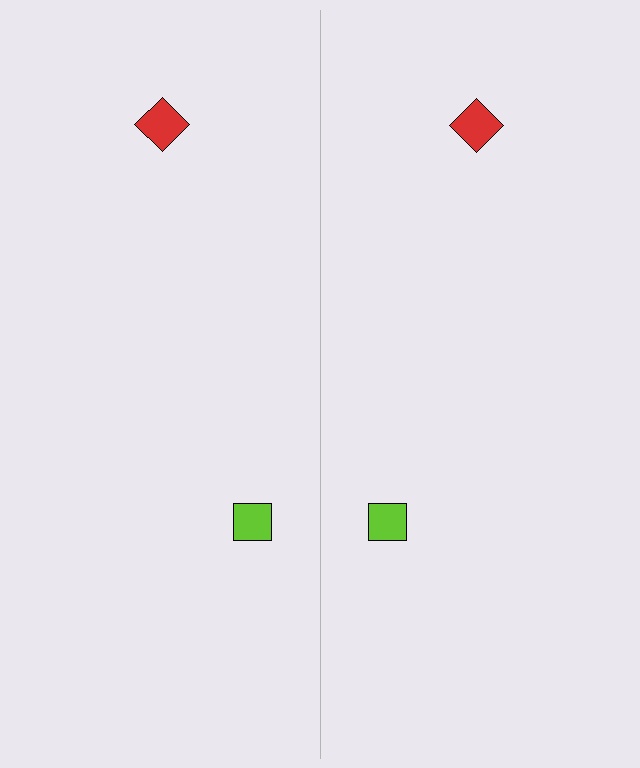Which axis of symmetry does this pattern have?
The pattern has a vertical axis of symmetry running through the center of the image.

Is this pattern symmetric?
Yes, this pattern has bilateral (reflection) symmetry.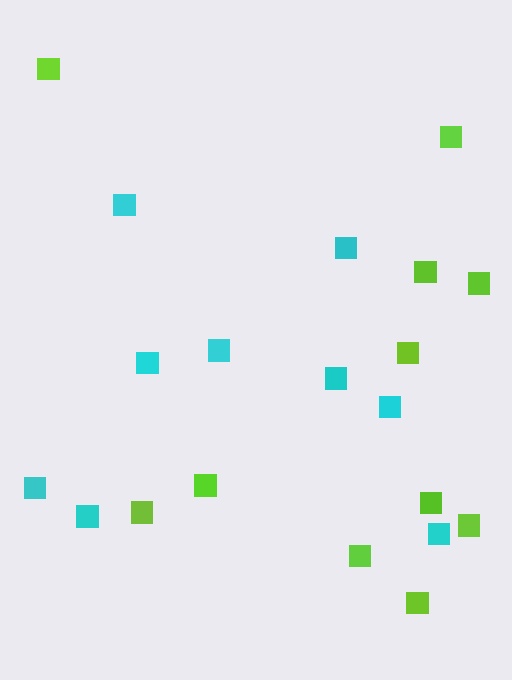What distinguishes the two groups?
There are 2 groups: one group of lime squares (11) and one group of cyan squares (9).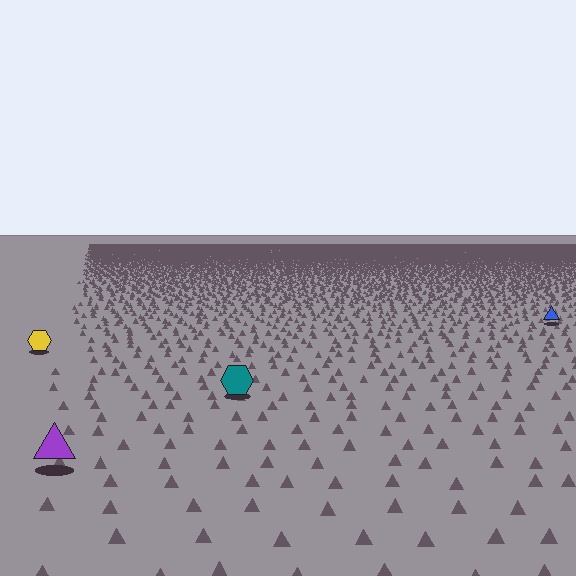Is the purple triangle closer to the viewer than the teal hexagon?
Yes. The purple triangle is closer — you can tell from the texture gradient: the ground texture is coarser near it.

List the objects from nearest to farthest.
From nearest to farthest: the purple triangle, the teal hexagon, the yellow hexagon, the blue triangle.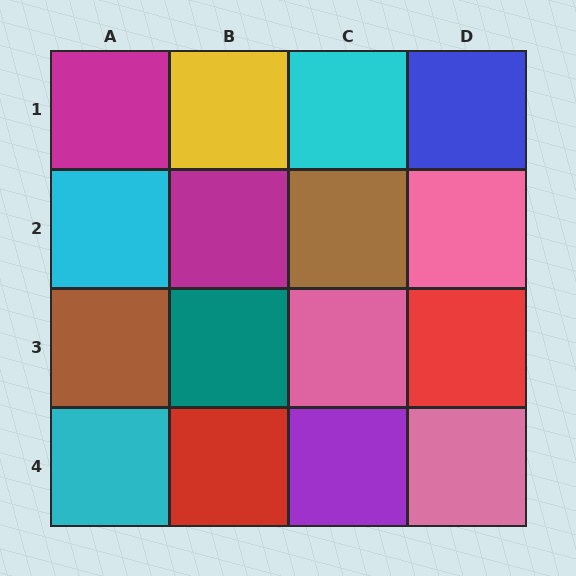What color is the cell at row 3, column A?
Brown.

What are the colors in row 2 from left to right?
Cyan, magenta, brown, pink.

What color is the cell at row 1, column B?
Yellow.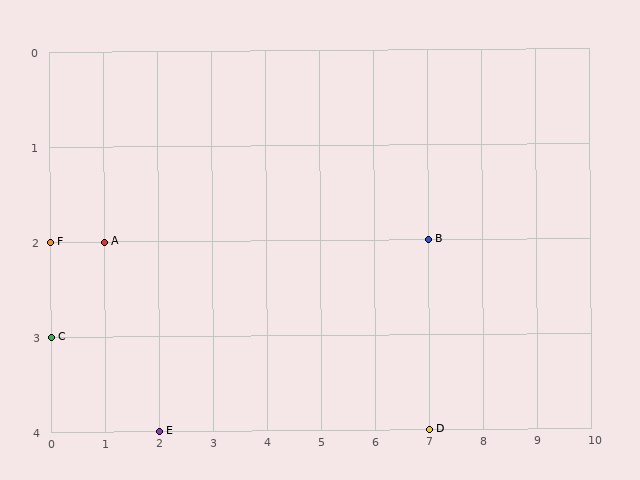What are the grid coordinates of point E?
Point E is at grid coordinates (2, 4).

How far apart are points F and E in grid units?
Points F and E are 2 columns and 2 rows apart (about 2.8 grid units diagonally).